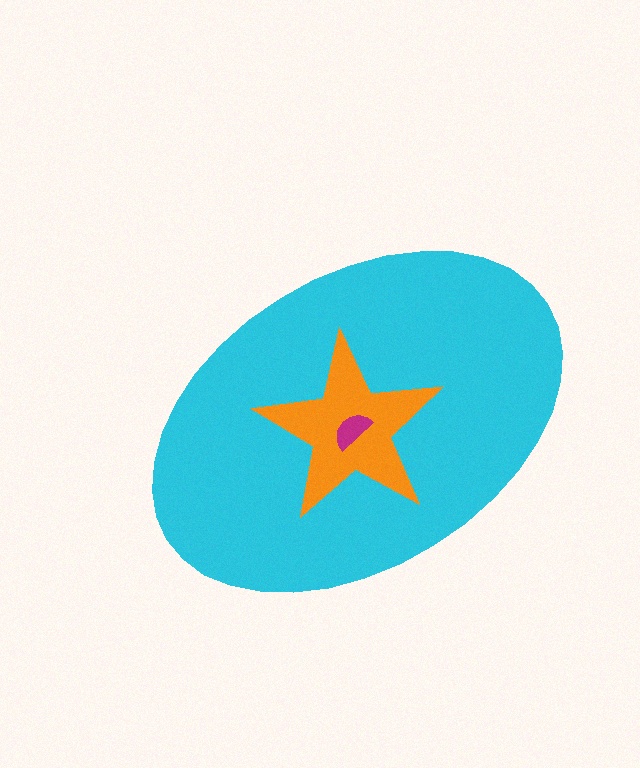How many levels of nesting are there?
3.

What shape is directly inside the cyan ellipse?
The orange star.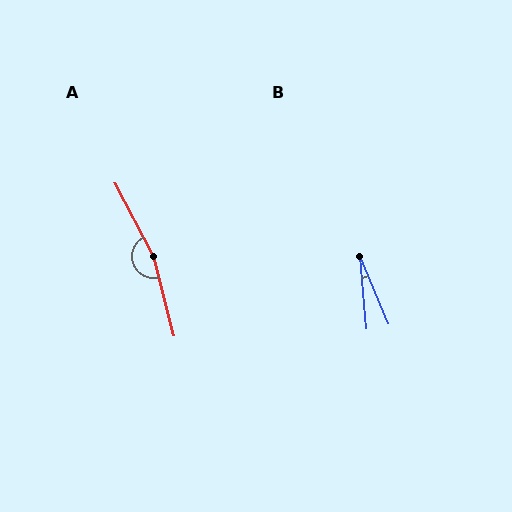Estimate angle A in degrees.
Approximately 167 degrees.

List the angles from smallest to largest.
B (17°), A (167°).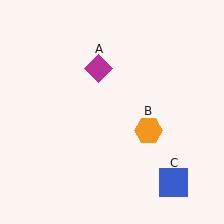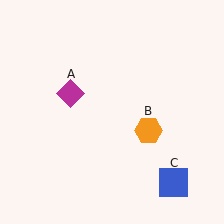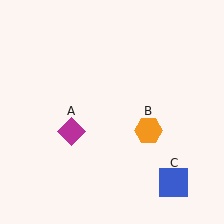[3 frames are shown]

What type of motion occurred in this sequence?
The magenta diamond (object A) rotated counterclockwise around the center of the scene.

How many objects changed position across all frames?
1 object changed position: magenta diamond (object A).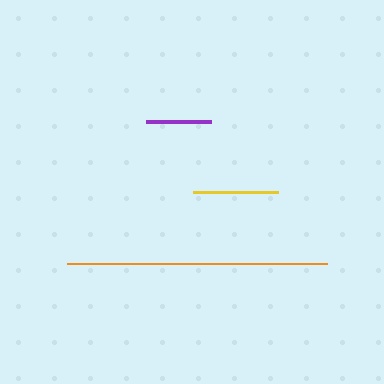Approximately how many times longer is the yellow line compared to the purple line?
The yellow line is approximately 1.3 times the length of the purple line.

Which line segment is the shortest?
The purple line is the shortest at approximately 65 pixels.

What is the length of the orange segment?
The orange segment is approximately 260 pixels long.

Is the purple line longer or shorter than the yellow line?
The yellow line is longer than the purple line.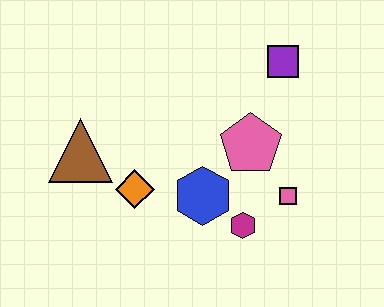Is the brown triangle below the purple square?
Yes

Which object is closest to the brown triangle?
The orange diamond is closest to the brown triangle.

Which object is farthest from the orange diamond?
The purple square is farthest from the orange diamond.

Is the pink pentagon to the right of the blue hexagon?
Yes